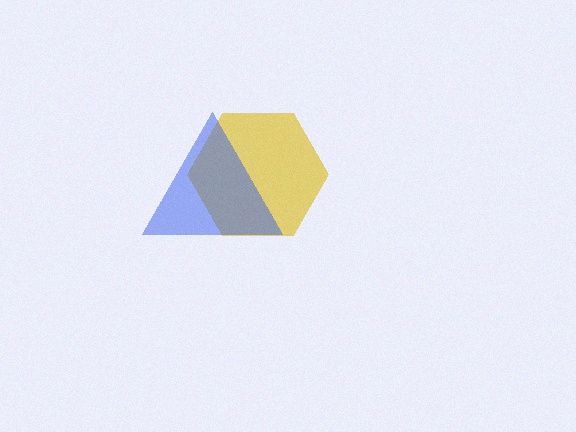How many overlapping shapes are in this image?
There are 2 overlapping shapes in the image.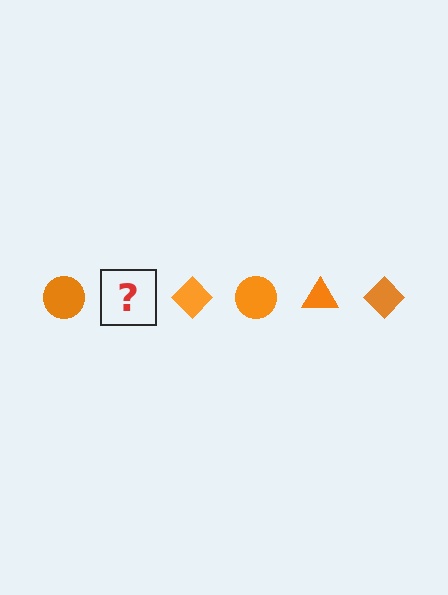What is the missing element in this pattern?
The missing element is an orange triangle.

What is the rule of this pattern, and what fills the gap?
The rule is that the pattern cycles through circle, triangle, diamond shapes in orange. The gap should be filled with an orange triangle.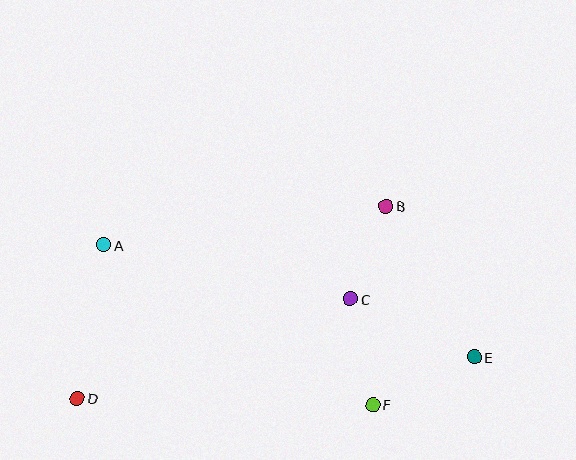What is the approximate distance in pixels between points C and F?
The distance between C and F is approximately 108 pixels.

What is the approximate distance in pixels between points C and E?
The distance between C and E is approximately 137 pixels.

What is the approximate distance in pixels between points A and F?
The distance between A and F is approximately 313 pixels.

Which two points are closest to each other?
Points B and C are closest to each other.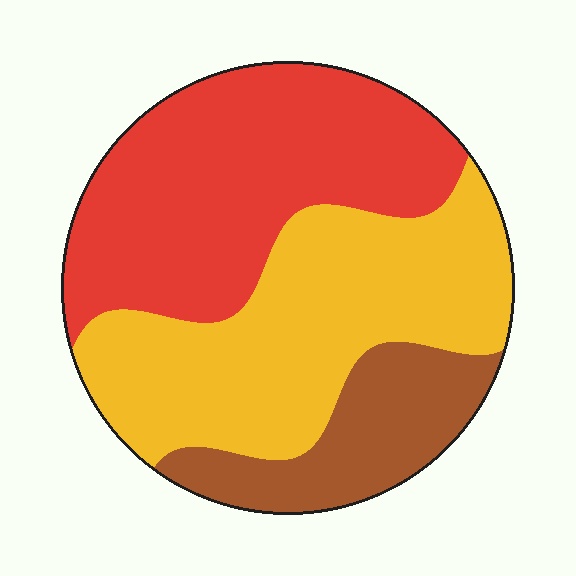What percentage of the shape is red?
Red covers 41% of the shape.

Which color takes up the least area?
Brown, at roughly 15%.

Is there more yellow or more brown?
Yellow.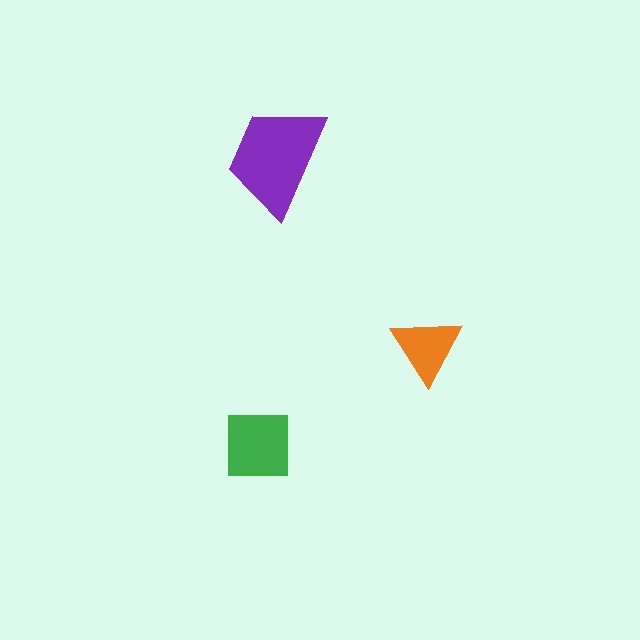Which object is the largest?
The purple trapezoid.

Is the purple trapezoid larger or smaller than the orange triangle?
Larger.